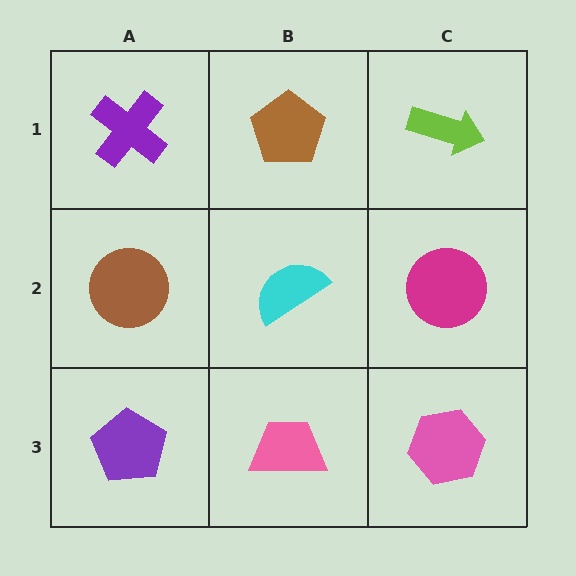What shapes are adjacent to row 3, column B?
A cyan semicircle (row 2, column B), a purple pentagon (row 3, column A), a pink hexagon (row 3, column C).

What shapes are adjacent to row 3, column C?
A magenta circle (row 2, column C), a pink trapezoid (row 3, column B).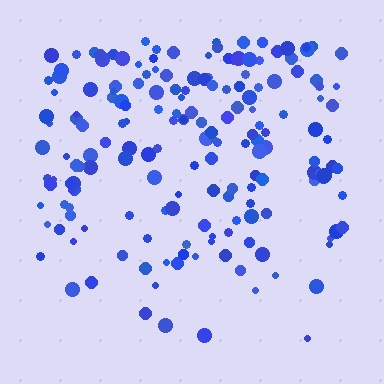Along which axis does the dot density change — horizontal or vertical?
Vertical.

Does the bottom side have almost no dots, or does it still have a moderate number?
Still a moderate number, just noticeably fewer than the top.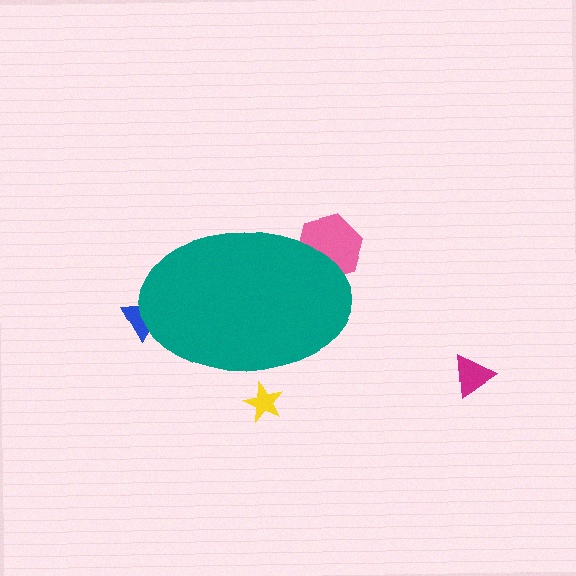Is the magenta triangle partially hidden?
No, the magenta triangle is fully visible.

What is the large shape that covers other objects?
A teal ellipse.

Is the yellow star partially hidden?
Yes, the yellow star is partially hidden behind the teal ellipse.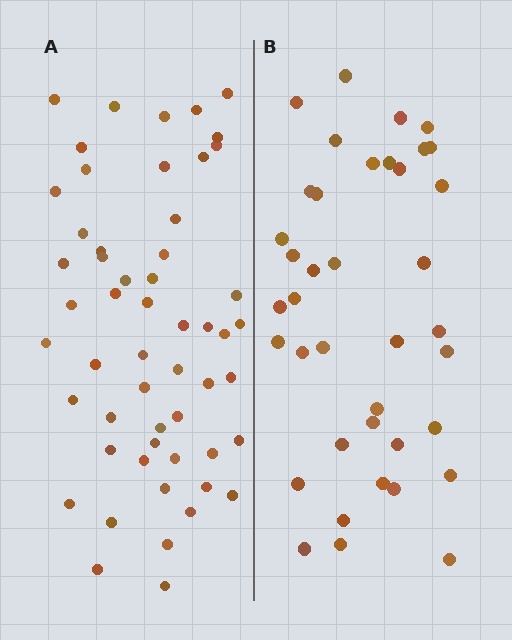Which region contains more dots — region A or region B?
Region A (the left region) has more dots.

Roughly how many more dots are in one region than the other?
Region A has approximately 15 more dots than region B.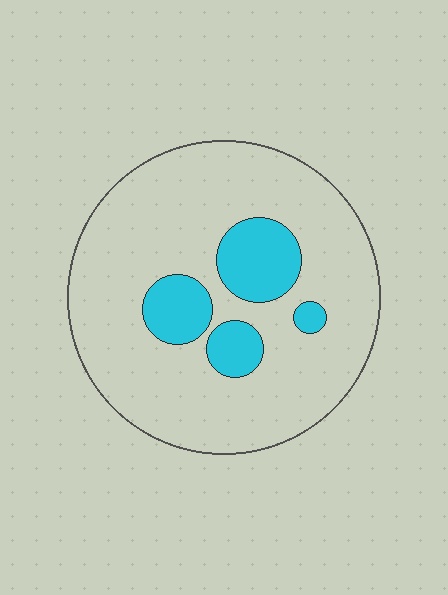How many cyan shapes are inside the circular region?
4.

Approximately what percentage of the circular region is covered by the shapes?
Approximately 15%.